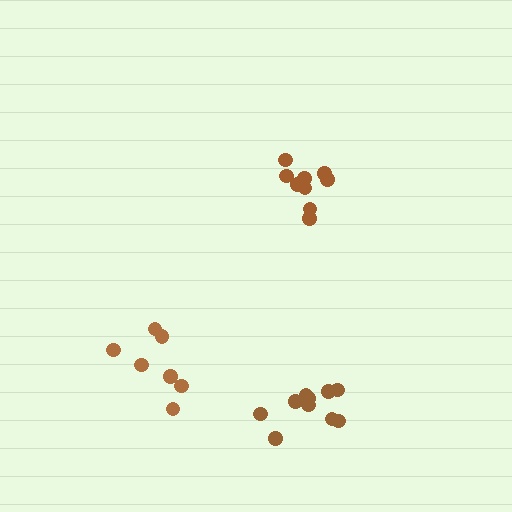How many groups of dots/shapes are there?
There are 3 groups.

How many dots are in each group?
Group 1: 7 dots, Group 2: 9 dots, Group 3: 10 dots (26 total).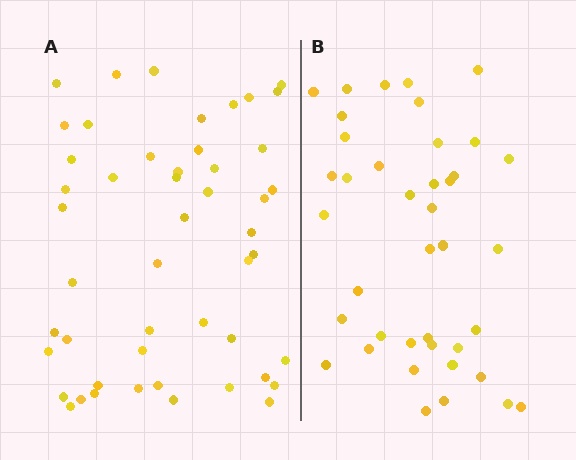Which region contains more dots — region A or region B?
Region A (the left region) has more dots.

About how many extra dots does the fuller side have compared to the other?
Region A has roughly 8 or so more dots than region B.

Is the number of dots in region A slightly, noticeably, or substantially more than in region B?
Region A has only slightly more — the two regions are fairly close. The ratio is roughly 1.2 to 1.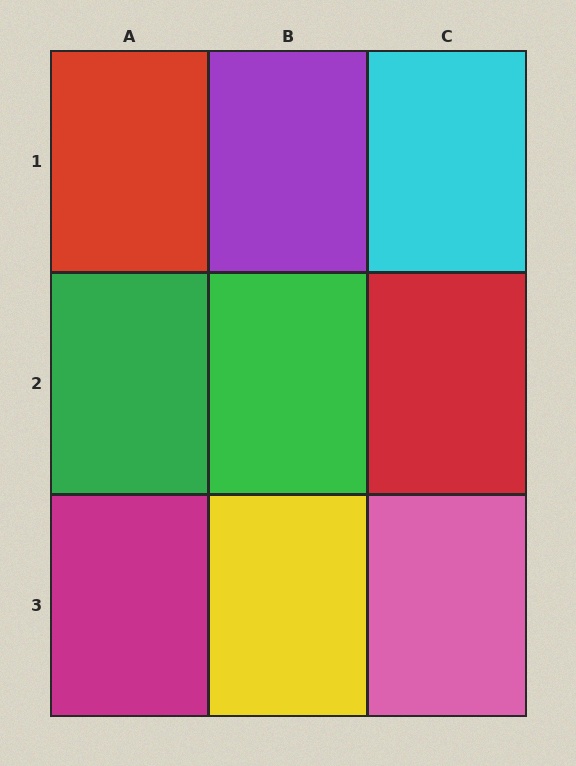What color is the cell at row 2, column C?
Red.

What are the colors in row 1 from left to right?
Red, purple, cyan.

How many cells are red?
2 cells are red.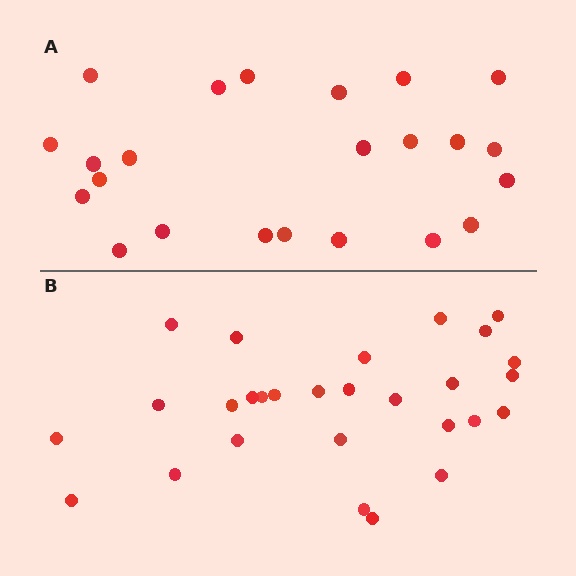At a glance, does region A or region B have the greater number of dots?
Region B (the bottom region) has more dots.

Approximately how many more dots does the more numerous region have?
Region B has about 5 more dots than region A.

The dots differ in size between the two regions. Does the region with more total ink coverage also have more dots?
No. Region A has more total ink coverage because its dots are larger, but region B actually contains more individual dots. Total area can be misleading — the number of items is what matters here.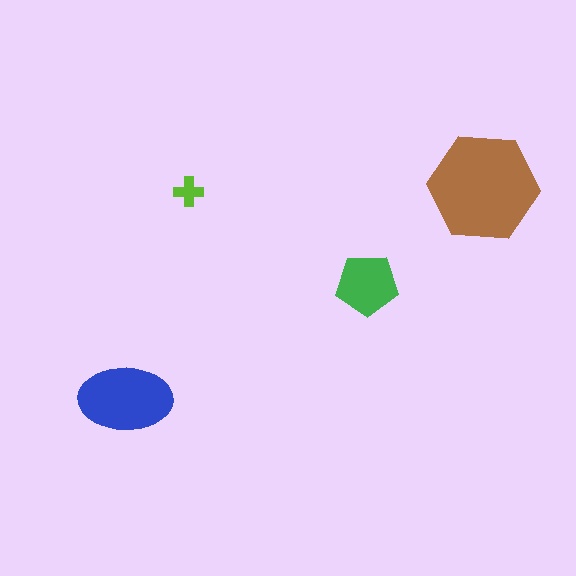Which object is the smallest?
The lime cross.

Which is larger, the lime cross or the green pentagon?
The green pentagon.